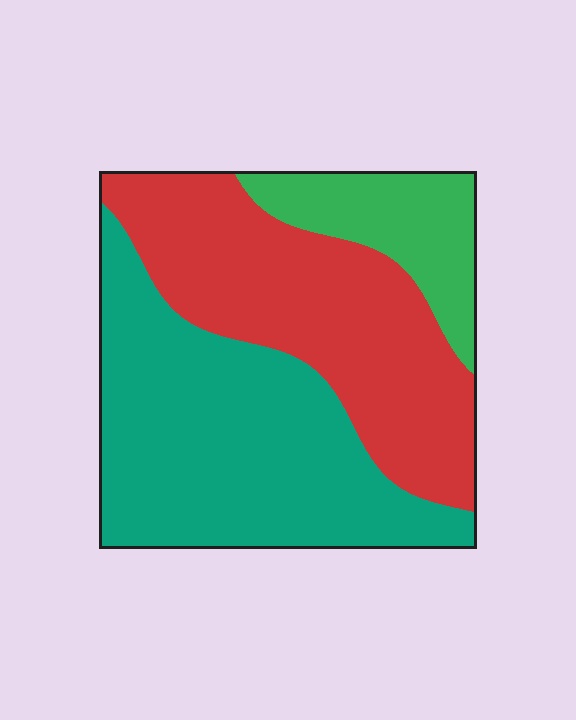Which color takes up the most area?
Teal, at roughly 45%.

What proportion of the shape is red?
Red covers around 40% of the shape.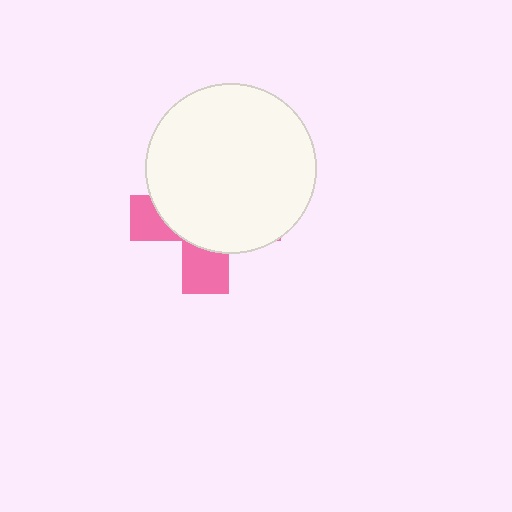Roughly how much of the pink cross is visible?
A small part of it is visible (roughly 31%).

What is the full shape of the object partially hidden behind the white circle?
The partially hidden object is a pink cross.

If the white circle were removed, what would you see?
You would see the complete pink cross.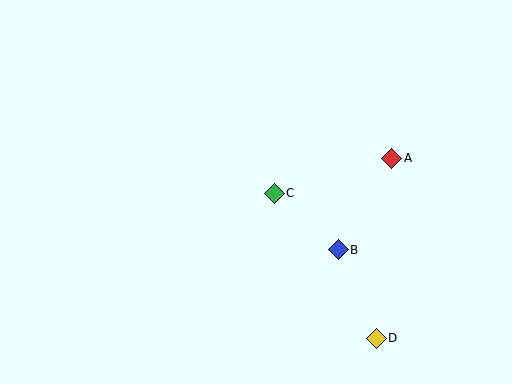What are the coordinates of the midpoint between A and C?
The midpoint between A and C is at (333, 176).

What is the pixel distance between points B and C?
The distance between B and C is 86 pixels.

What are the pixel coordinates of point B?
Point B is at (338, 250).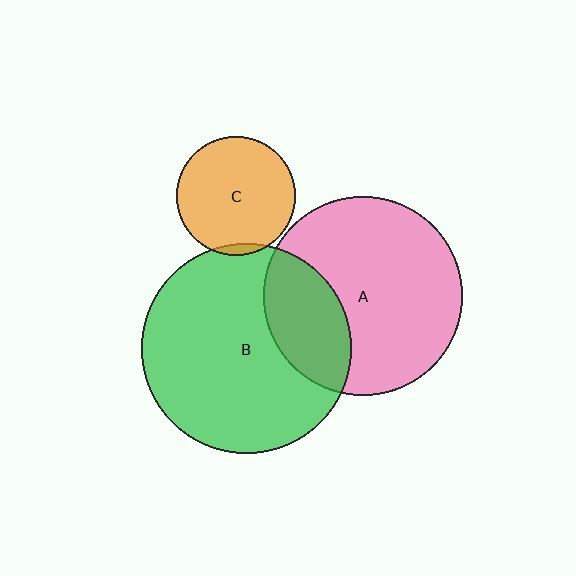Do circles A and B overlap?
Yes.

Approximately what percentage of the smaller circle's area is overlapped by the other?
Approximately 25%.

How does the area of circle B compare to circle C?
Approximately 3.1 times.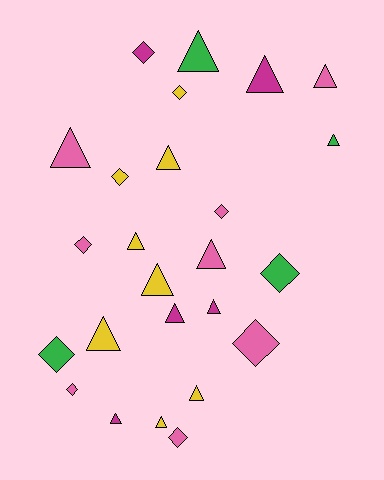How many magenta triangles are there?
There are 4 magenta triangles.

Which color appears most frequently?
Yellow, with 8 objects.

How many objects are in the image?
There are 25 objects.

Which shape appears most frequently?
Triangle, with 15 objects.